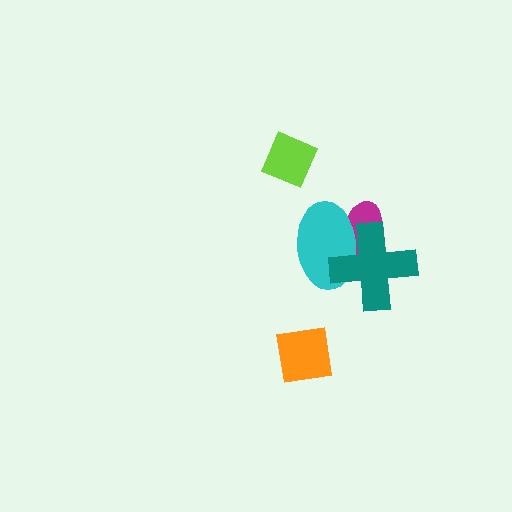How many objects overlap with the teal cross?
2 objects overlap with the teal cross.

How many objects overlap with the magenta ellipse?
2 objects overlap with the magenta ellipse.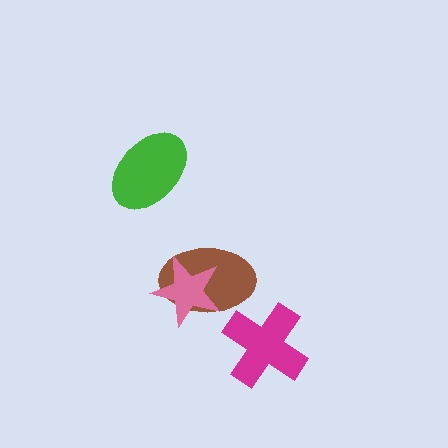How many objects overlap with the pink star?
1 object overlaps with the pink star.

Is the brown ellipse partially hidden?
Yes, it is partially covered by another shape.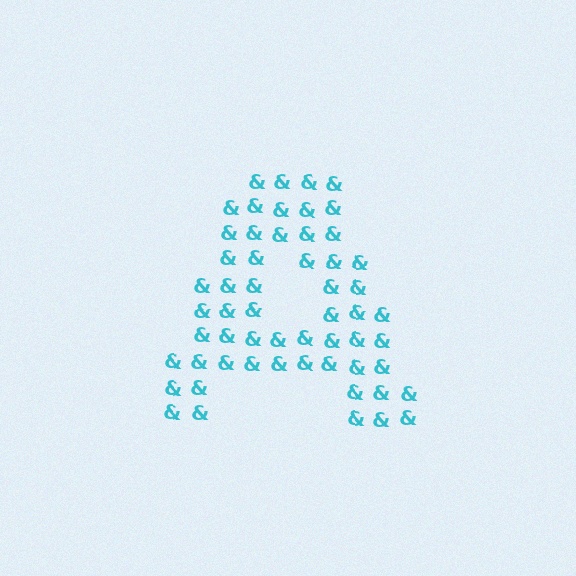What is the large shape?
The large shape is the letter A.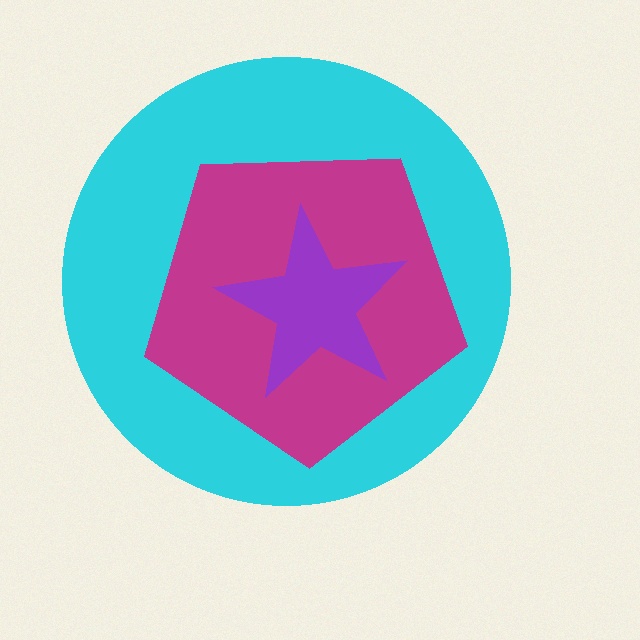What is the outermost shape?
The cyan circle.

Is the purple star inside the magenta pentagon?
Yes.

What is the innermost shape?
The purple star.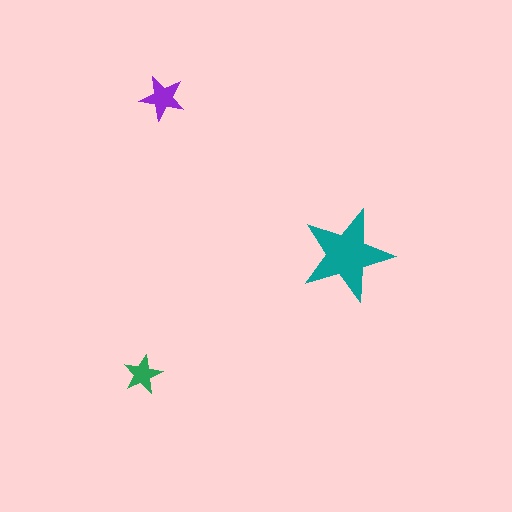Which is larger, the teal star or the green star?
The teal one.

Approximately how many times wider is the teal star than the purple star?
About 2 times wider.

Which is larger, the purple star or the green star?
The purple one.